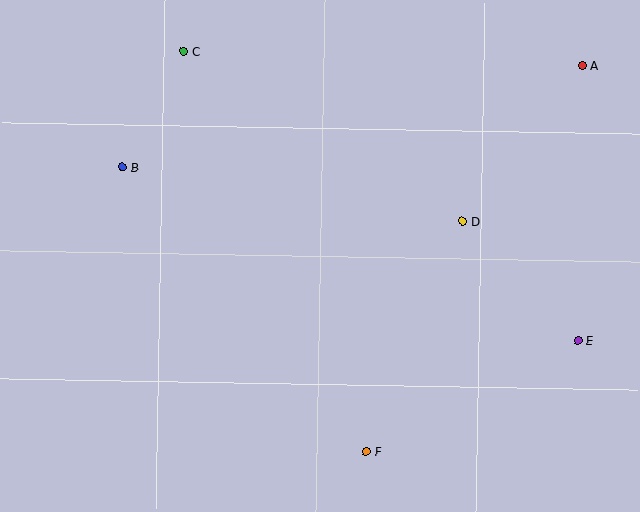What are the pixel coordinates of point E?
Point E is at (578, 340).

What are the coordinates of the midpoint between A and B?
The midpoint between A and B is at (353, 116).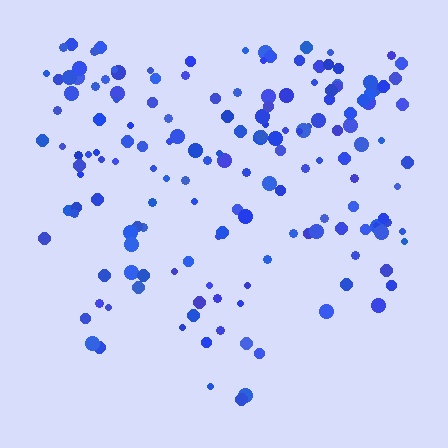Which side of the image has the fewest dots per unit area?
The bottom.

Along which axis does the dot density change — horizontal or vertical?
Vertical.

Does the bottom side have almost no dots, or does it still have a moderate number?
Still a moderate number, just noticeably fewer than the top.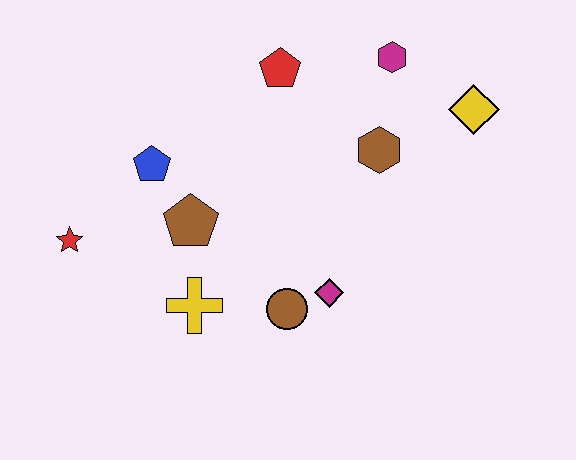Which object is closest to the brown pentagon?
The blue pentagon is closest to the brown pentagon.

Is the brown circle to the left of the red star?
No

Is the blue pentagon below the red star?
No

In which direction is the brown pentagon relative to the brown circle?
The brown pentagon is to the left of the brown circle.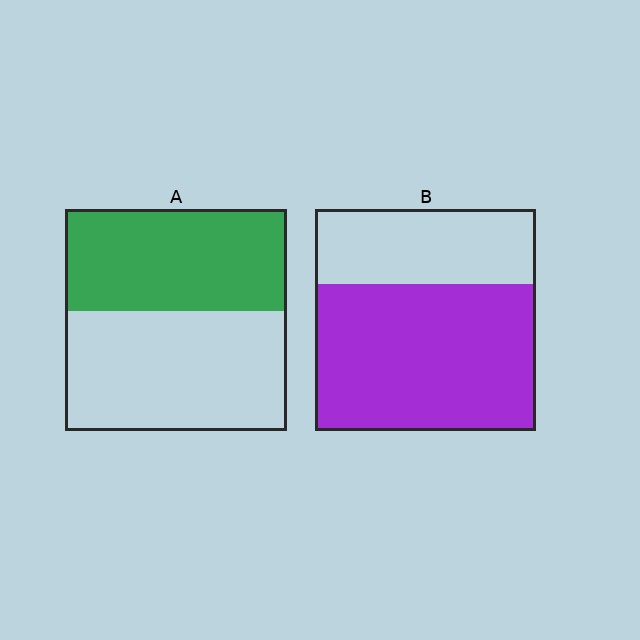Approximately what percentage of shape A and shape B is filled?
A is approximately 45% and B is approximately 65%.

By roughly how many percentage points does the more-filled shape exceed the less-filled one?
By roughly 20 percentage points (B over A).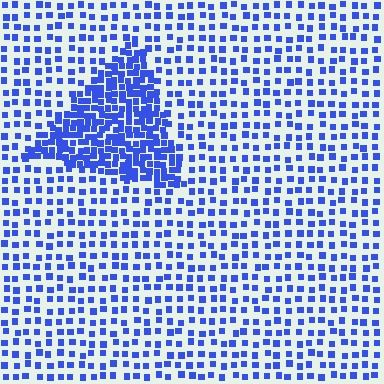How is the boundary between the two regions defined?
The boundary is defined by a change in element density (approximately 2.4x ratio). All elements are the same color, size, and shape.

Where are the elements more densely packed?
The elements are more densely packed inside the triangle boundary.